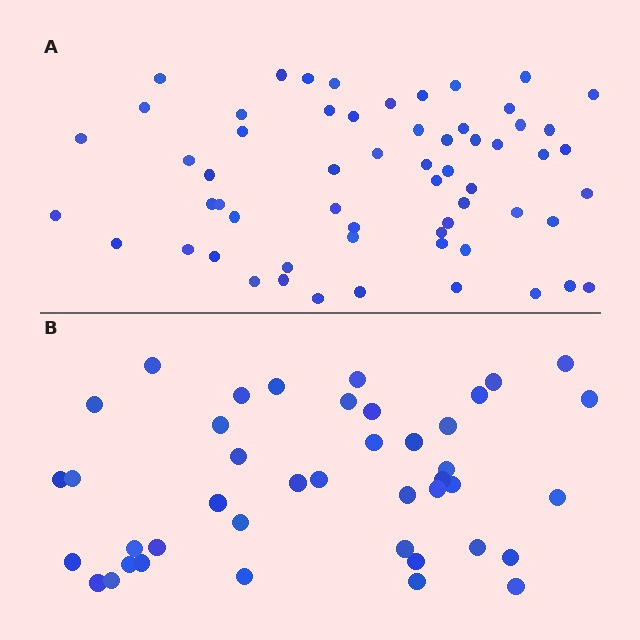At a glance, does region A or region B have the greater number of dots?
Region A (the top region) has more dots.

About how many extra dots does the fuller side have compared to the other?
Region A has approximately 20 more dots than region B.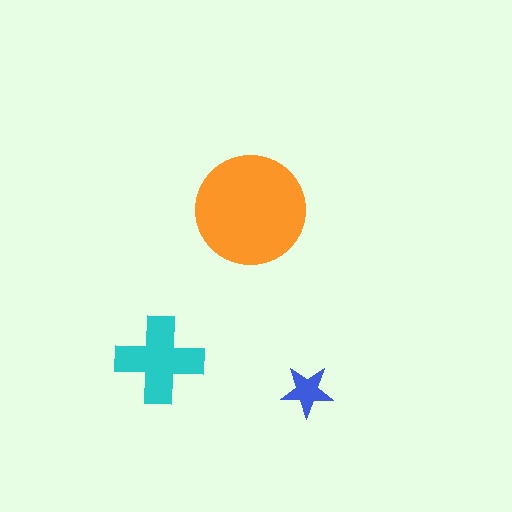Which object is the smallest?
The blue star.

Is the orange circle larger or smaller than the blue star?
Larger.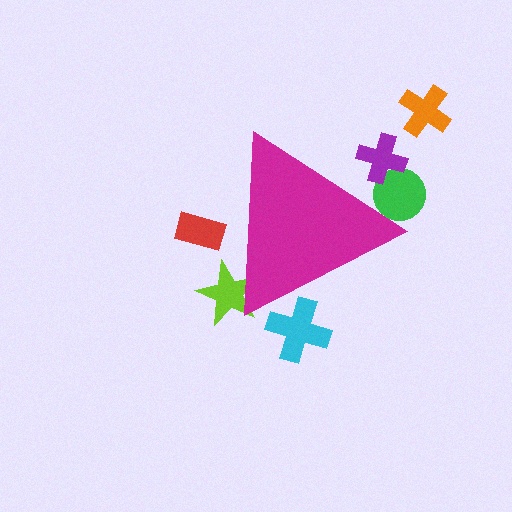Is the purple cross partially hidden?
Yes, the purple cross is partially hidden behind the magenta triangle.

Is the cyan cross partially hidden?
Yes, the cyan cross is partially hidden behind the magenta triangle.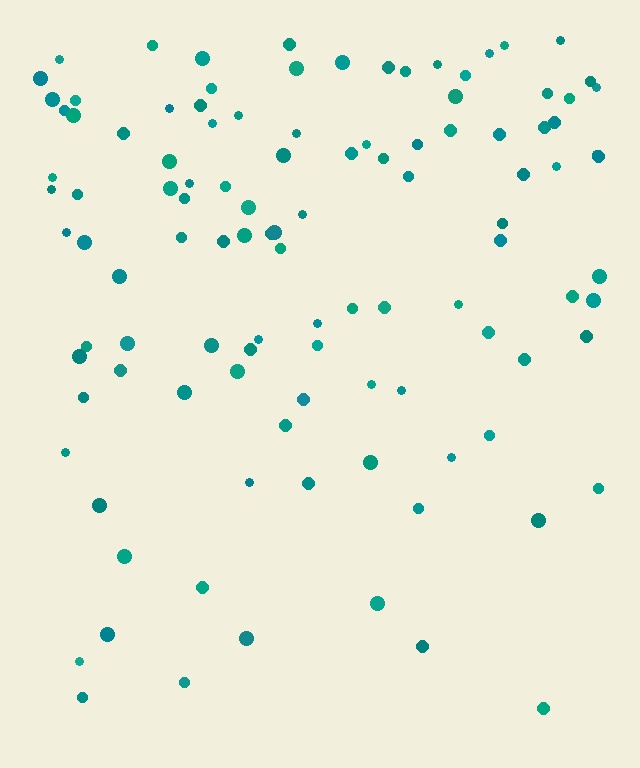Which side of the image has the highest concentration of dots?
The top.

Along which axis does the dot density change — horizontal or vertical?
Vertical.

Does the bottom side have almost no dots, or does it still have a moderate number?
Still a moderate number, just noticeably fewer than the top.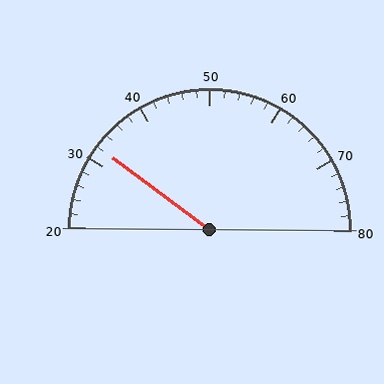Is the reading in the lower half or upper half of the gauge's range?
The reading is in the lower half of the range (20 to 80).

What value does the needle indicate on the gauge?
The needle indicates approximately 32.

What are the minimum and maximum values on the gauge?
The gauge ranges from 20 to 80.